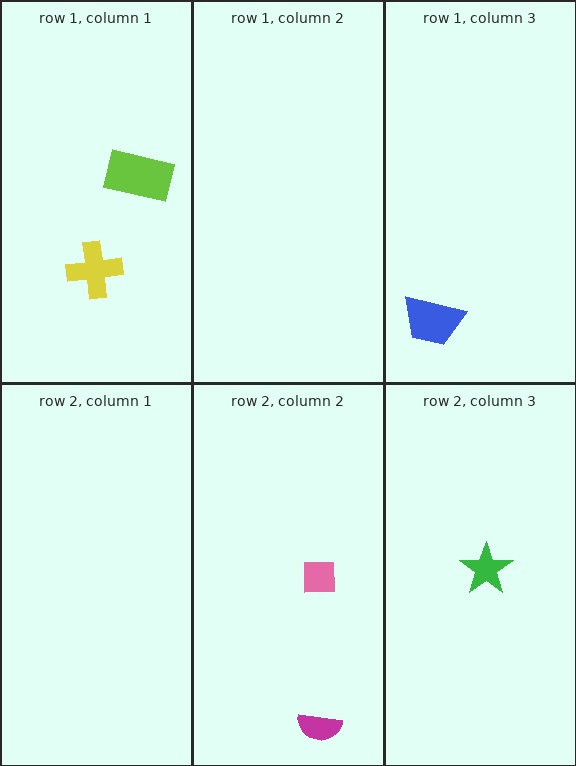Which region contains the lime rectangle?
The row 1, column 1 region.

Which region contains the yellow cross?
The row 1, column 1 region.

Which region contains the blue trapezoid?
The row 1, column 3 region.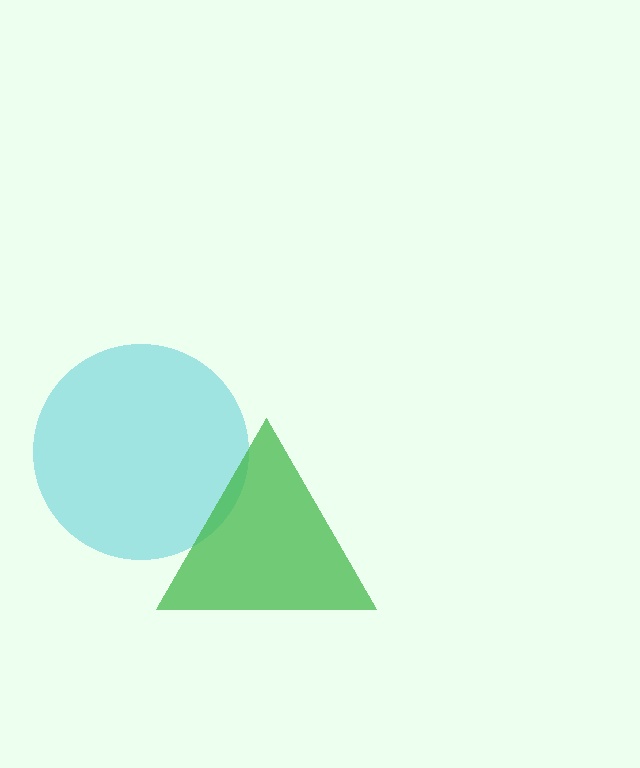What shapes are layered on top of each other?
The layered shapes are: a cyan circle, a green triangle.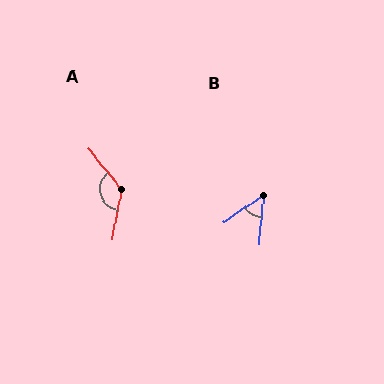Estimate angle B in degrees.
Approximately 51 degrees.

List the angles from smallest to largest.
B (51°), A (130°).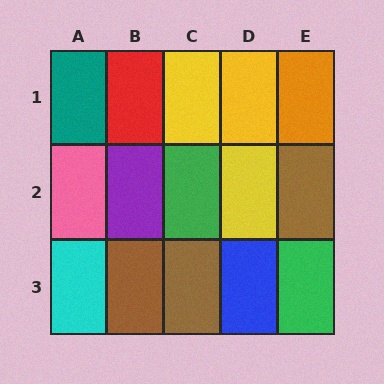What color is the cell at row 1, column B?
Red.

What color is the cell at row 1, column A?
Teal.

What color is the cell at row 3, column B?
Brown.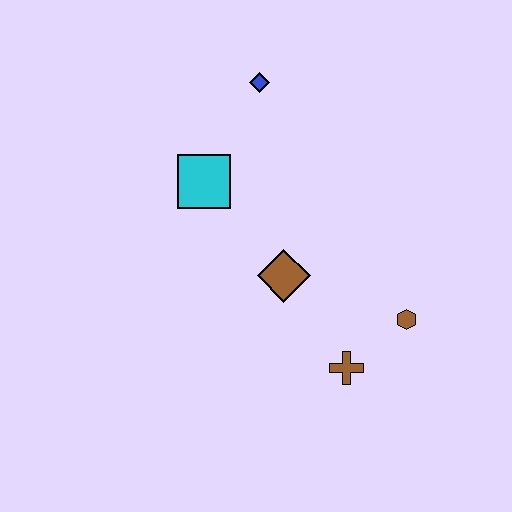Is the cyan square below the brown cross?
No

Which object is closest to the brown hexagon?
The brown cross is closest to the brown hexagon.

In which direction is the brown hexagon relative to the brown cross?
The brown hexagon is to the right of the brown cross.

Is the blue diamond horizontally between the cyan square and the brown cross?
Yes